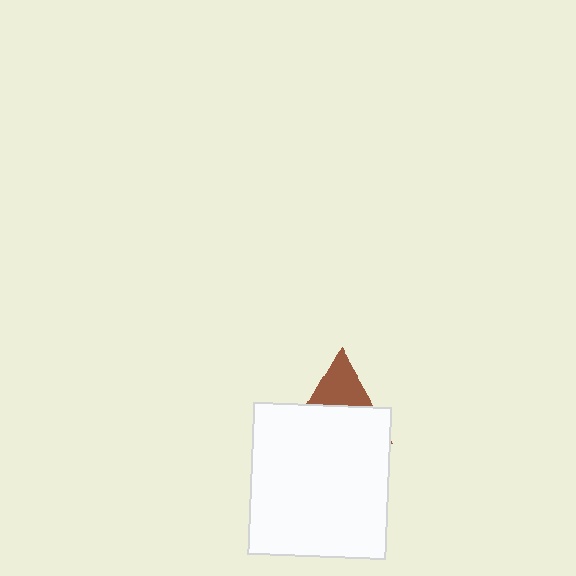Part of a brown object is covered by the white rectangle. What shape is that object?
It is a triangle.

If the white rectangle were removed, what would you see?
You would see the complete brown triangle.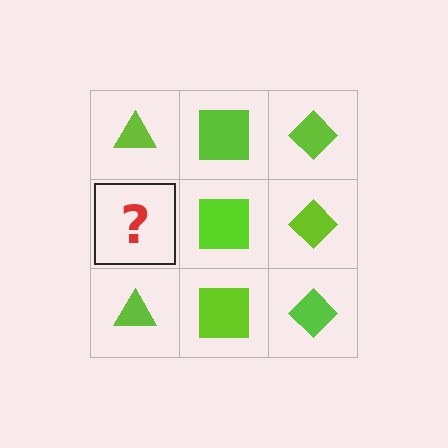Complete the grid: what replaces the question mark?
The question mark should be replaced with a lime triangle.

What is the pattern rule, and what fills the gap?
The rule is that each column has a consistent shape. The gap should be filled with a lime triangle.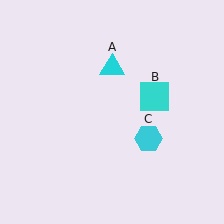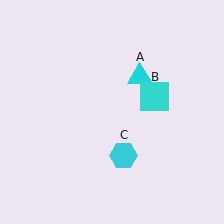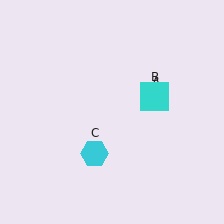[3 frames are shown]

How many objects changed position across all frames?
2 objects changed position: cyan triangle (object A), cyan hexagon (object C).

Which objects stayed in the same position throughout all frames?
Cyan square (object B) remained stationary.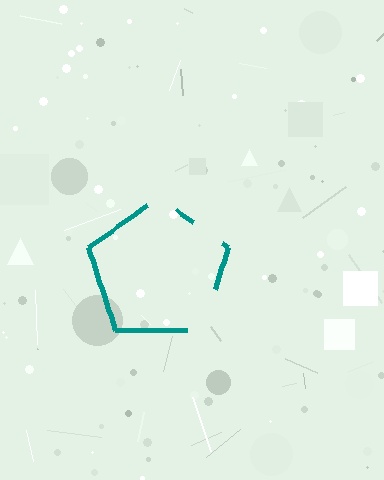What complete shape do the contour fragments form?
The contour fragments form a pentagon.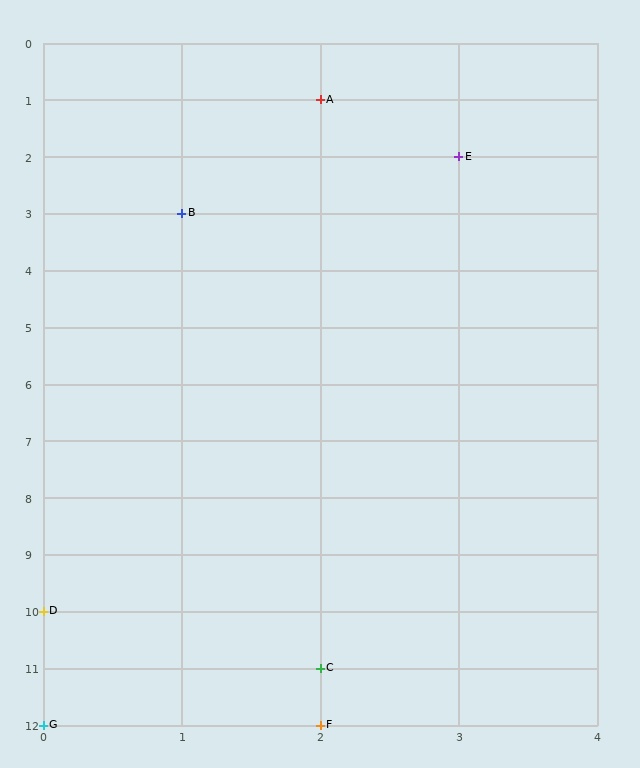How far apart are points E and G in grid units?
Points E and G are 3 columns and 10 rows apart (about 10.4 grid units diagonally).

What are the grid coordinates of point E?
Point E is at grid coordinates (3, 2).